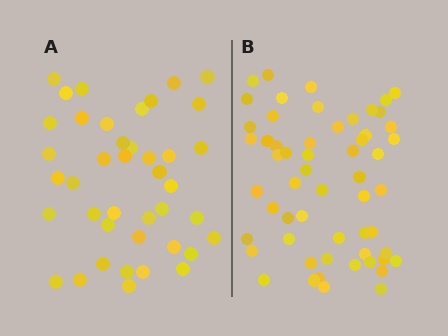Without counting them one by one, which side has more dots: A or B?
Region B (the right region) has more dots.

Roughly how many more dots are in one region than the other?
Region B has approximately 15 more dots than region A.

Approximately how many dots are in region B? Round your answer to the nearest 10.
About 60 dots. (The exact count is 57, which rounds to 60.)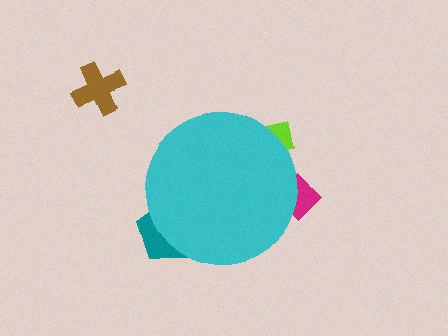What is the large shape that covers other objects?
A cyan circle.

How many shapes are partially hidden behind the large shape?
3 shapes are partially hidden.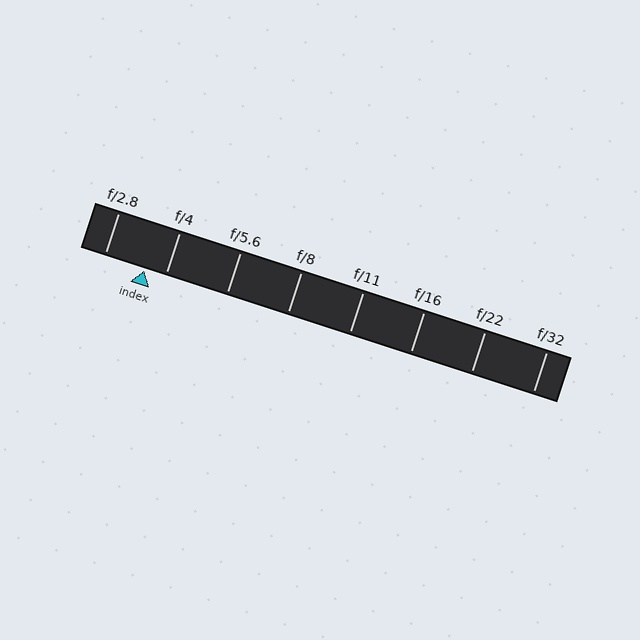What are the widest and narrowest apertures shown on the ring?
The widest aperture shown is f/2.8 and the narrowest is f/32.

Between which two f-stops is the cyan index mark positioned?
The index mark is between f/2.8 and f/4.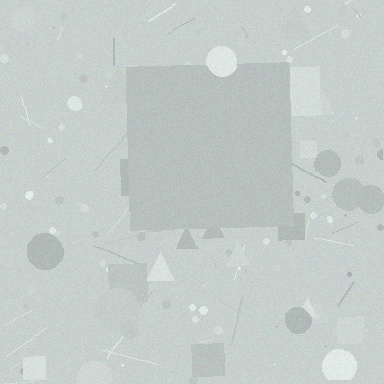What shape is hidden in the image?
A square is hidden in the image.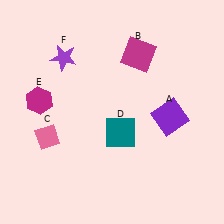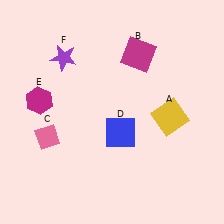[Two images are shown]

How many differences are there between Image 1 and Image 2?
There are 2 differences between the two images.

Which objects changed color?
A changed from purple to yellow. D changed from teal to blue.